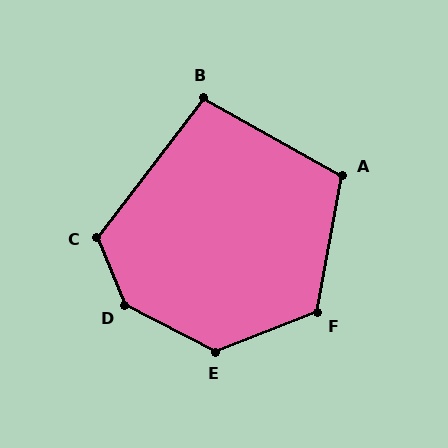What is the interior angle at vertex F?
Approximately 122 degrees (obtuse).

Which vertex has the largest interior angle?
D, at approximately 140 degrees.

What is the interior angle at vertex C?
Approximately 120 degrees (obtuse).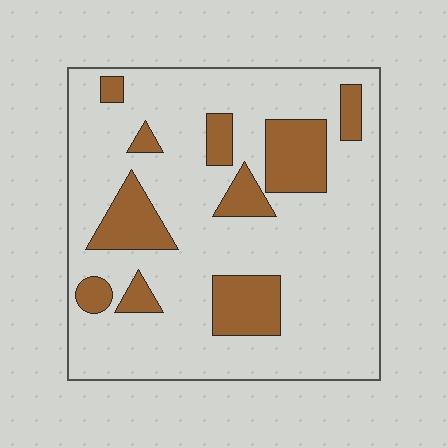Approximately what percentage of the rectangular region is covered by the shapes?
Approximately 20%.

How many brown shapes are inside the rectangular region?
10.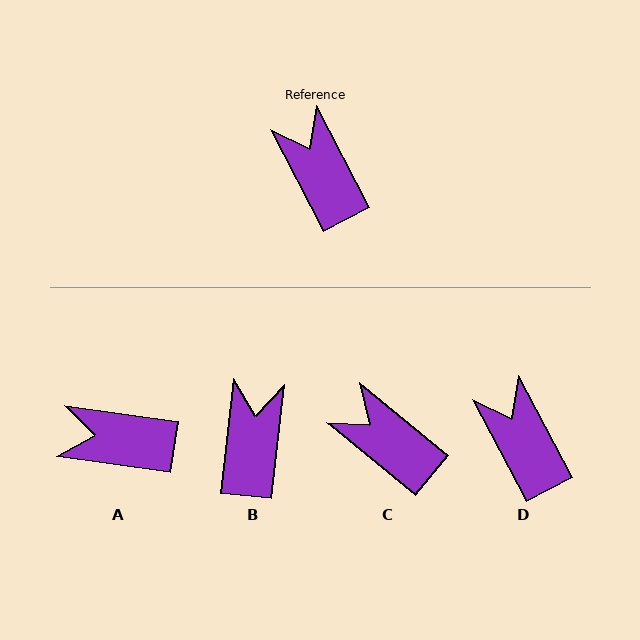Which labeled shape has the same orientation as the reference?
D.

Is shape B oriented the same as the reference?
No, it is off by about 34 degrees.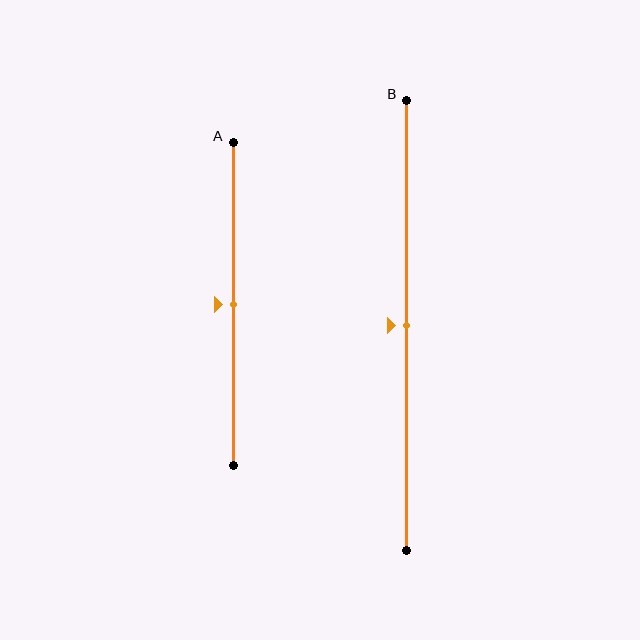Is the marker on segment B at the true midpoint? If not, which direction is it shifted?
Yes, the marker on segment B is at the true midpoint.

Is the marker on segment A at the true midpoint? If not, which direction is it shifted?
Yes, the marker on segment A is at the true midpoint.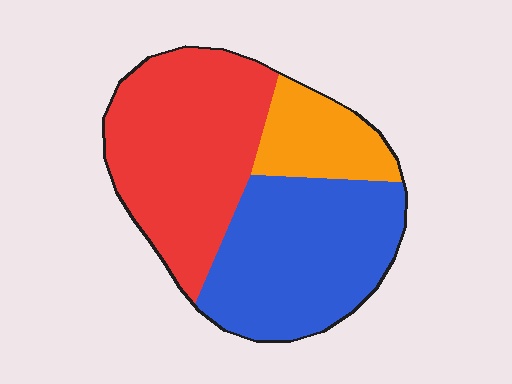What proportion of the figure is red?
Red covers 44% of the figure.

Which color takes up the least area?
Orange, at roughly 15%.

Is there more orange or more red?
Red.